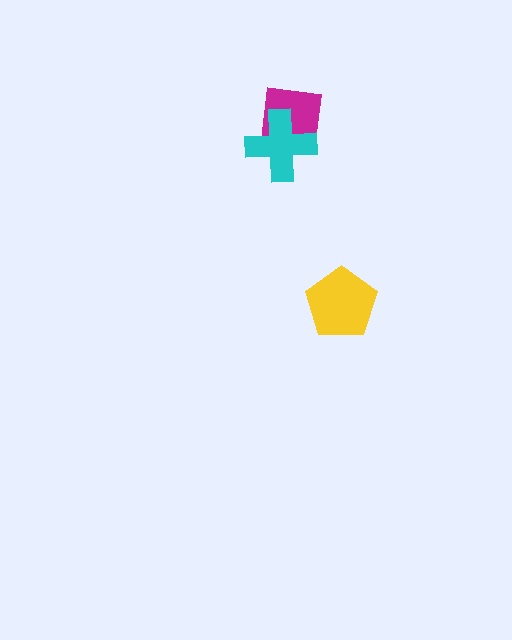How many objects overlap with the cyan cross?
1 object overlaps with the cyan cross.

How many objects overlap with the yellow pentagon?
0 objects overlap with the yellow pentagon.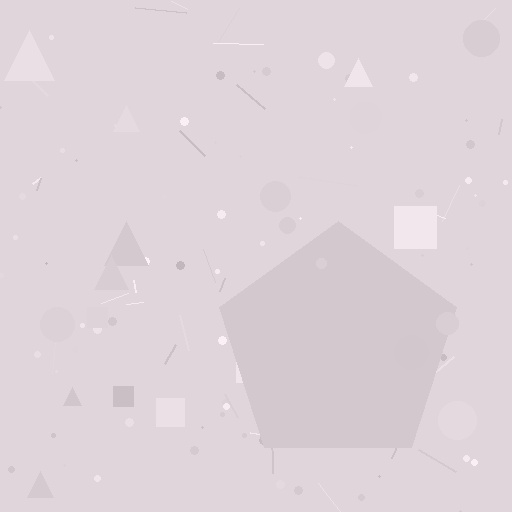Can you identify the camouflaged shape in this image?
The camouflaged shape is a pentagon.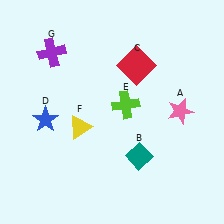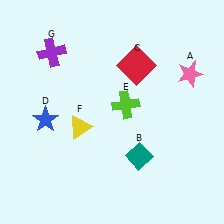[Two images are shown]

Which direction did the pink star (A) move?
The pink star (A) moved up.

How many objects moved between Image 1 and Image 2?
1 object moved between the two images.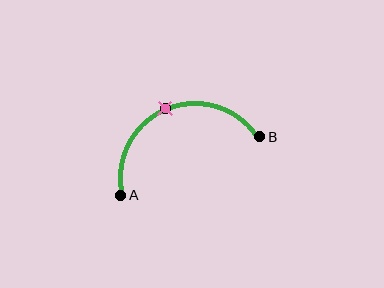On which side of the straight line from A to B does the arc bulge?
The arc bulges above the straight line connecting A and B.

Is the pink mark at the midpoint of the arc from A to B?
Yes. The pink mark lies on the arc at equal arc-length from both A and B — it is the arc midpoint.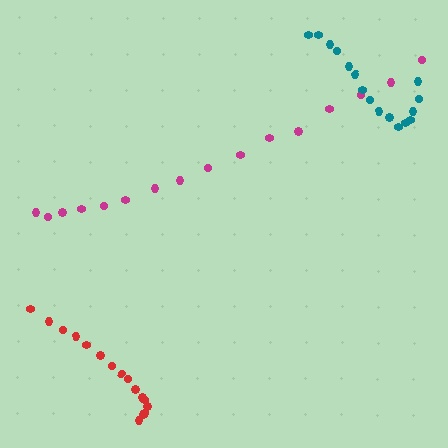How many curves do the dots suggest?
There are 3 distinct paths.